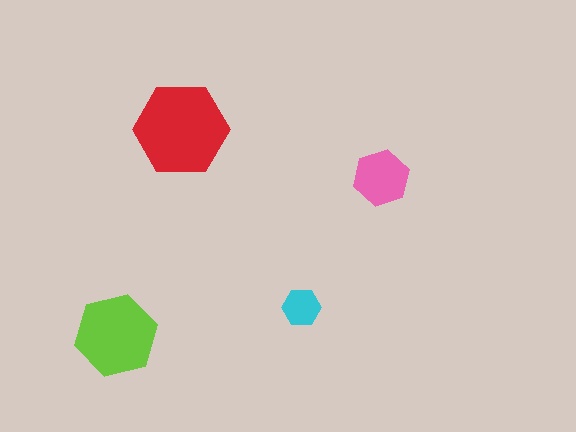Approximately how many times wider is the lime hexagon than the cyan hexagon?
About 2 times wider.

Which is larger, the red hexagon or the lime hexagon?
The red one.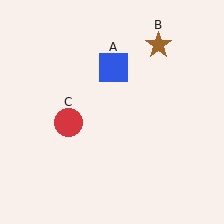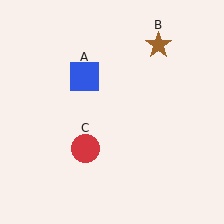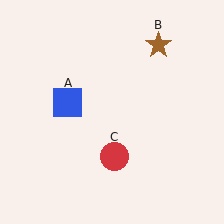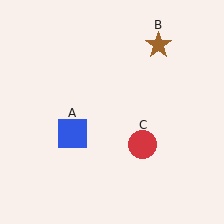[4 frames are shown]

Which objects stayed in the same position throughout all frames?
Brown star (object B) remained stationary.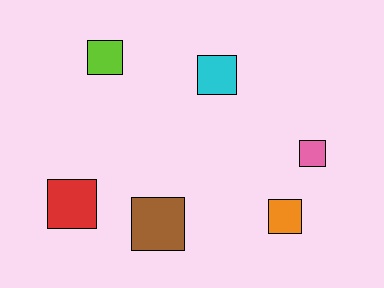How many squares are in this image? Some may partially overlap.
There are 6 squares.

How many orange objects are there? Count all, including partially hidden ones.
There is 1 orange object.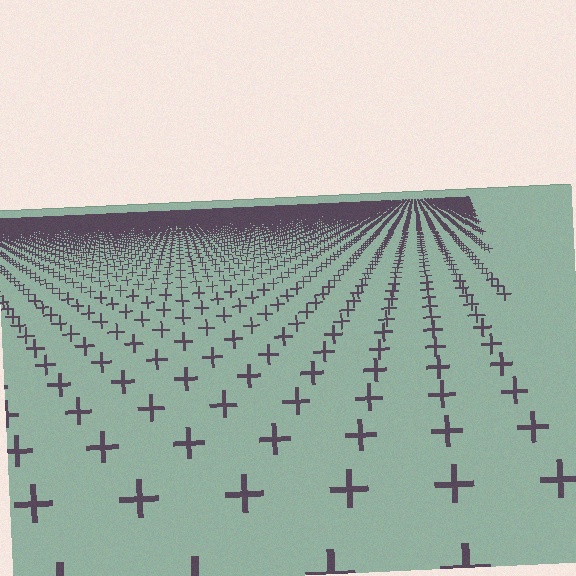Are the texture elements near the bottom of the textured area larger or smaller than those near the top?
Larger. Near the bottom, elements are closer to the viewer and appear at a bigger on-screen size.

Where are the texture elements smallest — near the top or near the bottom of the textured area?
Near the top.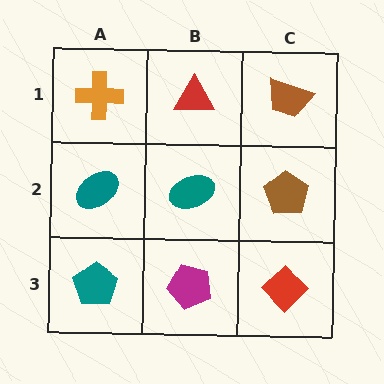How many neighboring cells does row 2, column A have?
3.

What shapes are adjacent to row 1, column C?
A brown pentagon (row 2, column C), a red triangle (row 1, column B).